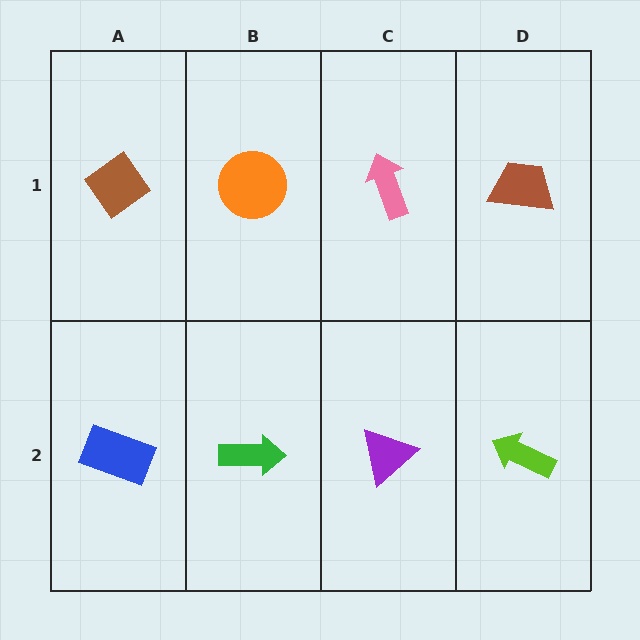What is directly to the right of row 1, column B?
A pink arrow.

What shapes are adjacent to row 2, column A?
A brown diamond (row 1, column A), a green arrow (row 2, column B).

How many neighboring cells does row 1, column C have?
3.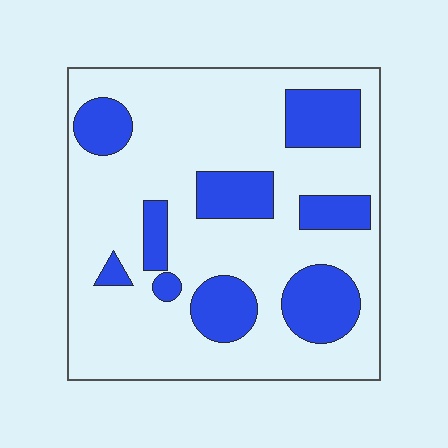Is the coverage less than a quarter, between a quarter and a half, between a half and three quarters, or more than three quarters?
Between a quarter and a half.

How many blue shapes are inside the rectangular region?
9.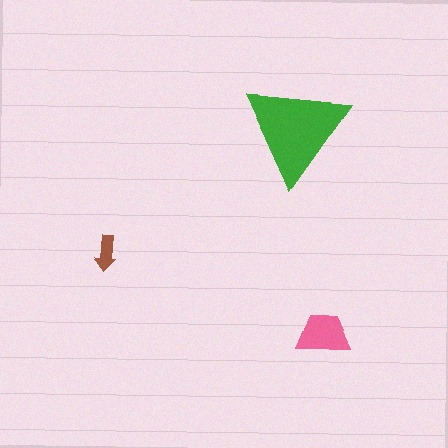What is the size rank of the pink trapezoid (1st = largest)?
2nd.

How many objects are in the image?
There are 3 objects in the image.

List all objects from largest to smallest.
The green triangle, the pink trapezoid, the brown arrow.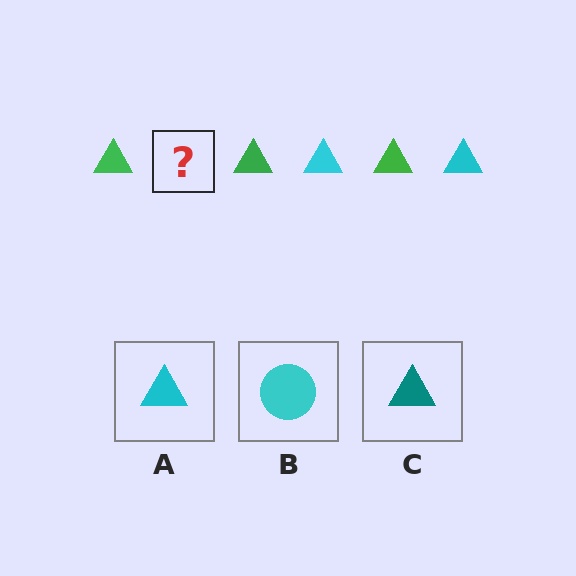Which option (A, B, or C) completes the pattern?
A.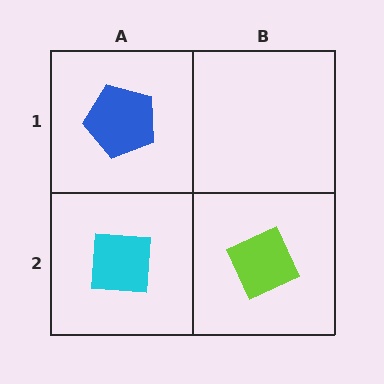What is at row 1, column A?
A blue pentagon.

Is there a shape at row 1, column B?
No, that cell is empty.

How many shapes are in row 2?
2 shapes.